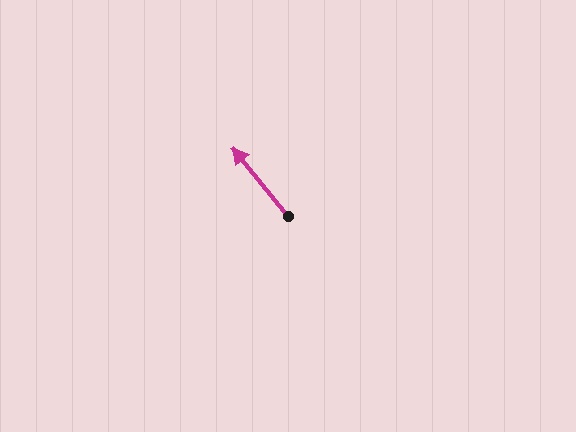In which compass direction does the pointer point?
Northwest.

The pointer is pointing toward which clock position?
Roughly 11 o'clock.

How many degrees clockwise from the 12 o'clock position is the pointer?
Approximately 321 degrees.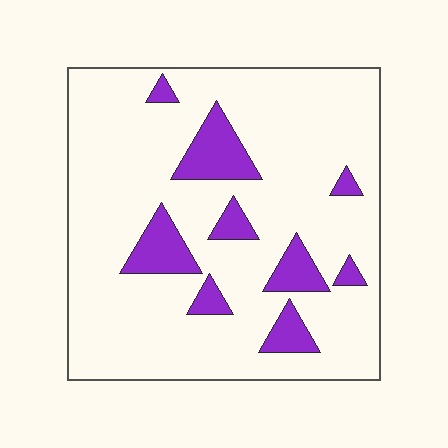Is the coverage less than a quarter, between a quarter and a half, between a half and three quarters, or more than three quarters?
Less than a quarter.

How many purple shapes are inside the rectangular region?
9.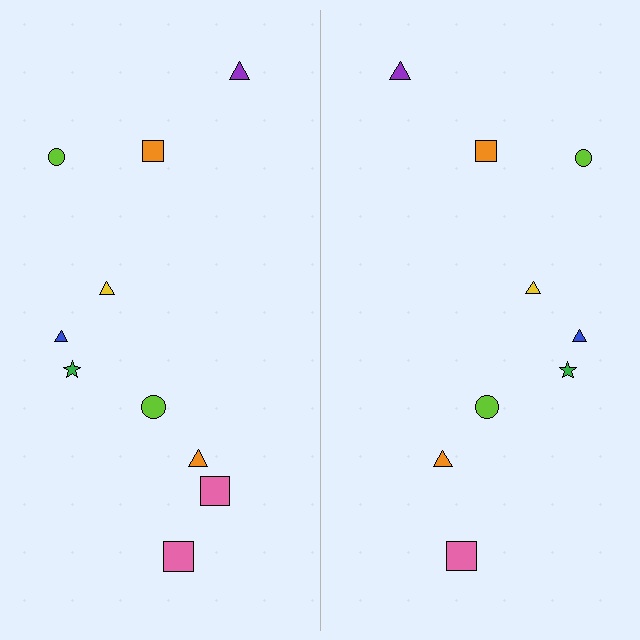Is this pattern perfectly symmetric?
No, the pattern is not perfectly symmetric. A pink square is missing from the right side.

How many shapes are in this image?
There are 19 shapes in this image.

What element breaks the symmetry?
A pink square is missing from the right side.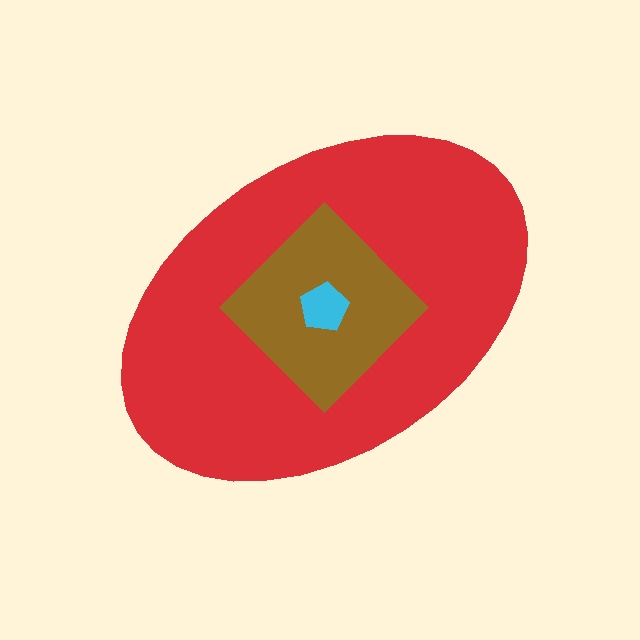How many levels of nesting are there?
3.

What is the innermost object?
The cyan pentagon.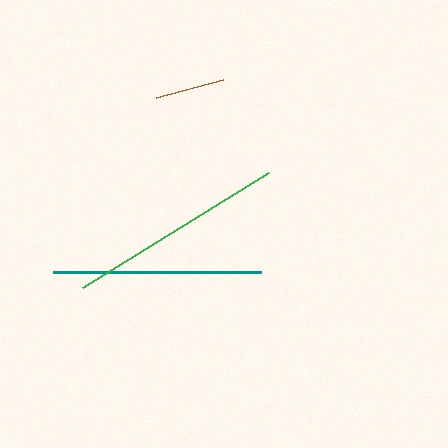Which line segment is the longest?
The green line is the longest at approximately 219 pixels.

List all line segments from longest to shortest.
From longest to shortest: green, teal, brown.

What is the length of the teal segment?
The teal segment is approximately 208 pixels long.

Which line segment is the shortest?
The brown line is the shortest at approximately 69 pixels.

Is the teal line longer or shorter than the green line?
The green line is longer than the teal line.